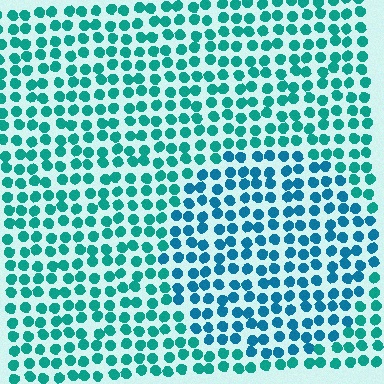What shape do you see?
I see a circle.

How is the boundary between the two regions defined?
The boundary is defined purely by a slight shift in hue (about 26 degrees). Spacing, size, and orientation are identical on both sides.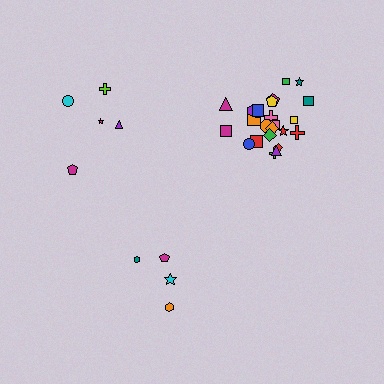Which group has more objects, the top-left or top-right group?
The top-right group.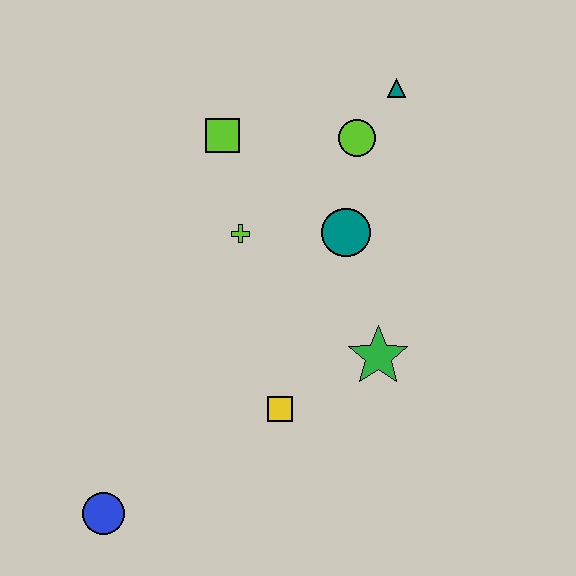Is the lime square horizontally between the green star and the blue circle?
Yes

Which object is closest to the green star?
The yellow square is closest to the green star.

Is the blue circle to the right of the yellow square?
No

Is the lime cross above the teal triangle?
No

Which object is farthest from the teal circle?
The blue circle is farthest from the teal circle.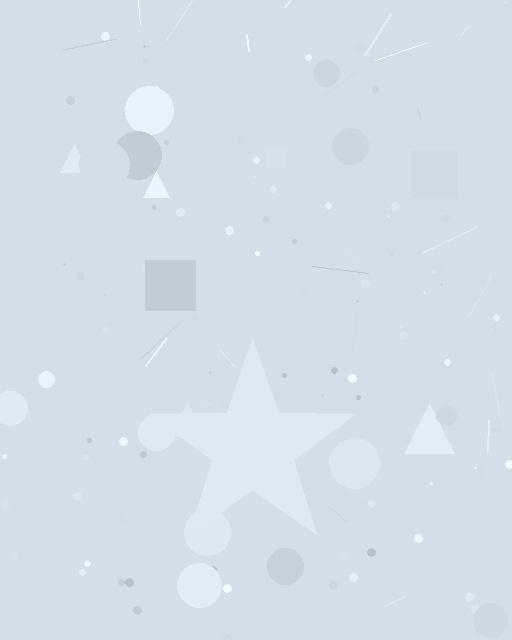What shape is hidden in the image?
A star is hidden in the image.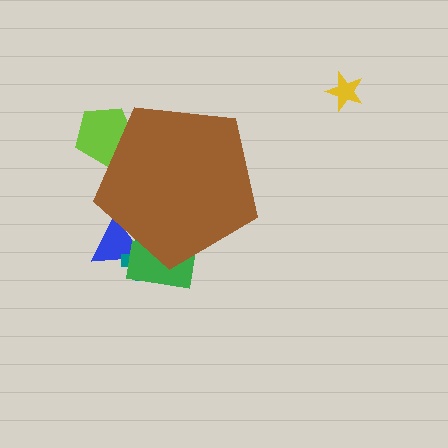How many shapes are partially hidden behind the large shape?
4 shapes are partially hidden.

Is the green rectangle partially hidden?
Yes, the green rectangle is partially hidden behind the brown pentagon.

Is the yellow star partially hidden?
No, the yellow star is fully visible.